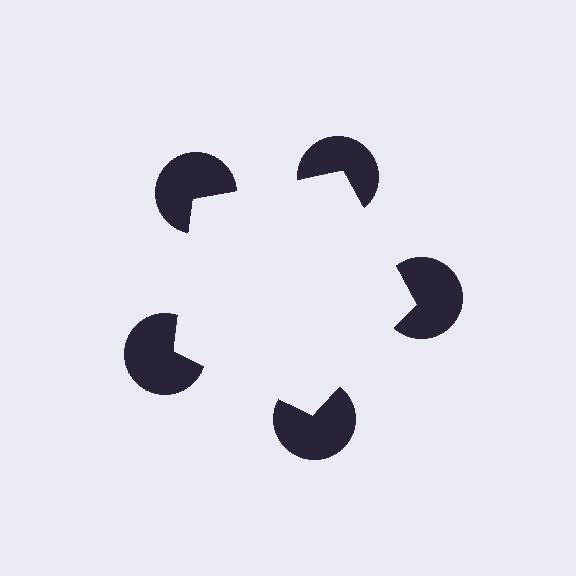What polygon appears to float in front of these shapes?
An illusory pentagon — its edges are inferred from the aligned wedge cuts in the pac-man discs, not physically drawn.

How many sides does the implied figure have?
5 sides.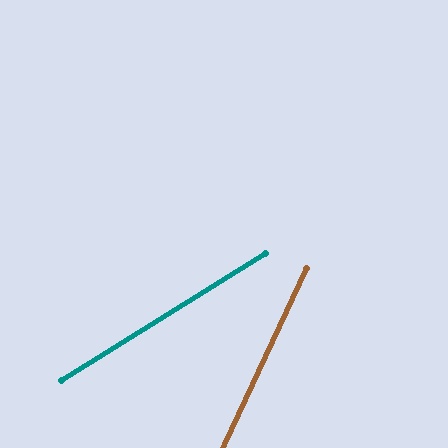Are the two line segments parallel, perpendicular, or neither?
Neither parallel nor perpendicular — they differ by about 33°.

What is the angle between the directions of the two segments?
Approximately 33 degrees.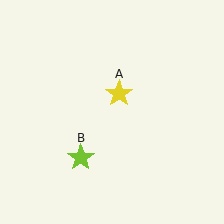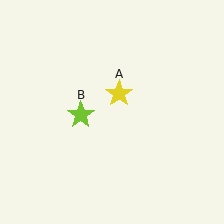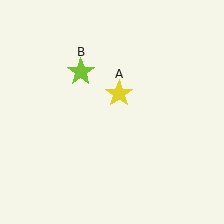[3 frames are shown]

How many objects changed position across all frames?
1 object changed position: lime star (object B).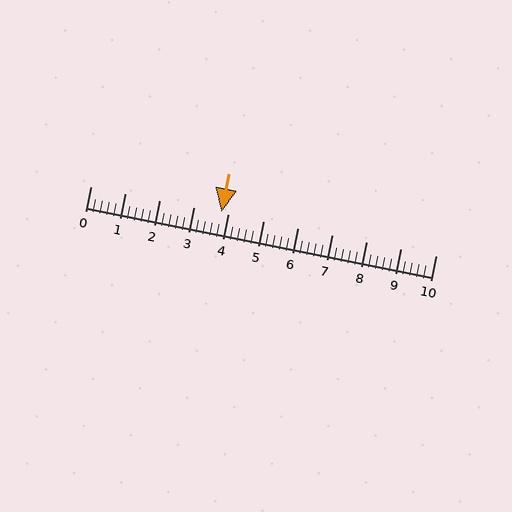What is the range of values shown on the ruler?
The ruler shows values from 0 to 10.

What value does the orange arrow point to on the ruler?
The orange arrow points to approximately 3.8.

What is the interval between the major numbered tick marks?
The major tick marks are spaced 1 units apart.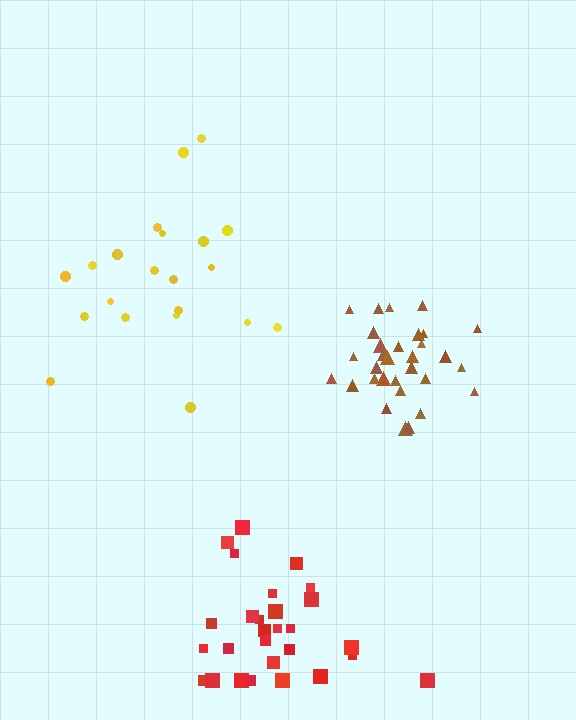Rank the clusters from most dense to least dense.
brown, red, yellow.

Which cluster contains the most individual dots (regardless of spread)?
Brown (32).